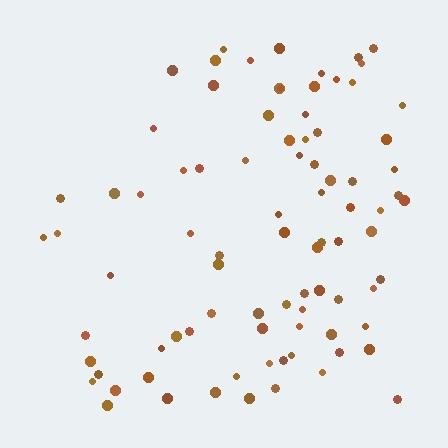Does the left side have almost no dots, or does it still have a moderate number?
Still a moderate number, just noticeably fewer than the right.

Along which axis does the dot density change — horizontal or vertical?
Horizontal.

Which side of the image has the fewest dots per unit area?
The left.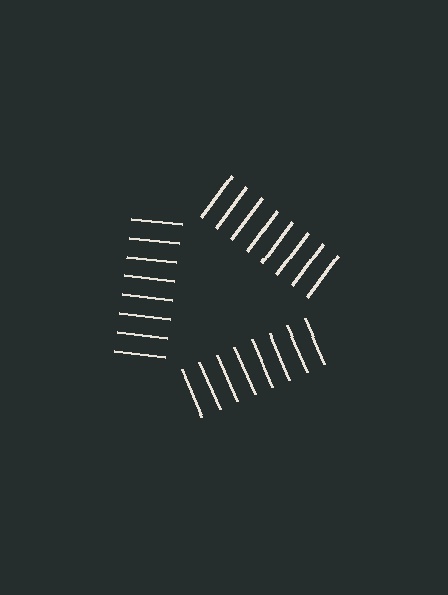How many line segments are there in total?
24 — 8 along each of the 3 edges.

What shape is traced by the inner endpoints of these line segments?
An illusory triangle — the line segments terminate on its edges but no continuous stroke is drawn.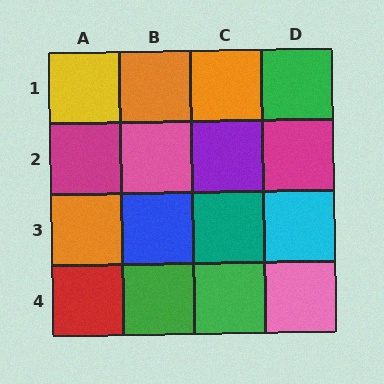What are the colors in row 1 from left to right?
Yellow, orange, orange, green.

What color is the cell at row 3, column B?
Blue.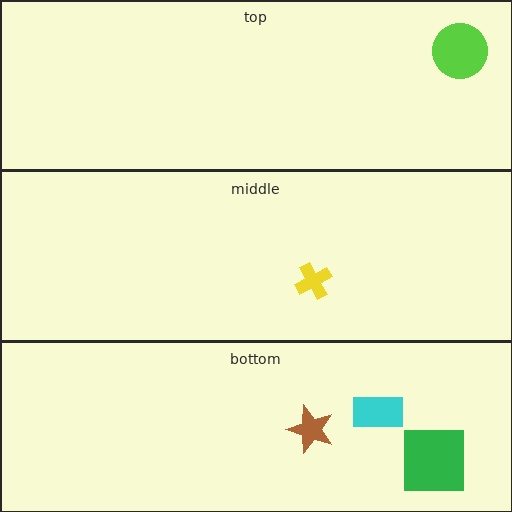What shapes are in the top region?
The lime circle.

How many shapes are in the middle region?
1.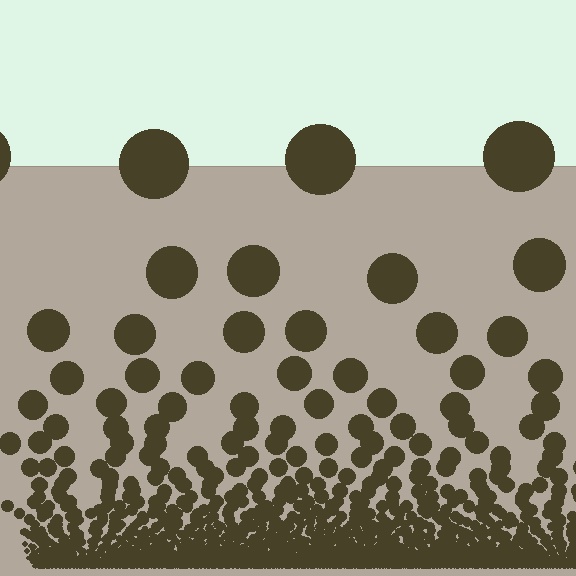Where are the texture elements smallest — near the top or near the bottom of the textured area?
Near the bottom.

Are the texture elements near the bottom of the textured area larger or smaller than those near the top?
Smaller. The gradient is inverted — elements near the bottom are smaller and denser.